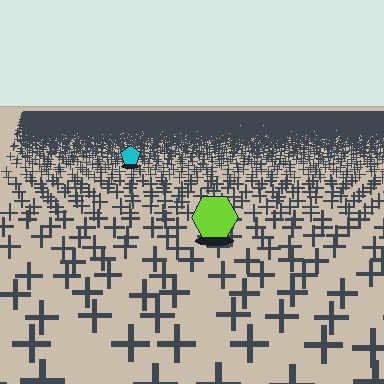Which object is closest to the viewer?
The lime hexagon is closest. The texture marks near it are larger and more spread out.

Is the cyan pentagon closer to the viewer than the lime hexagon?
No. The lime hexagon is closer — you can tell from the texture gradient: the ground texture is coarser near it.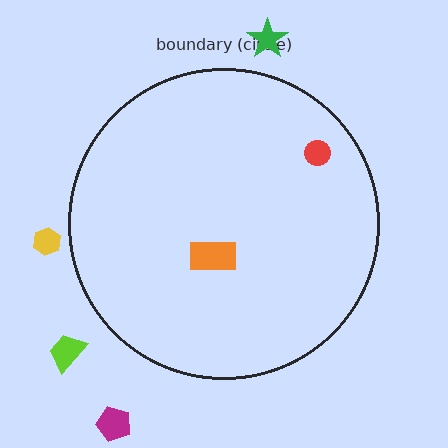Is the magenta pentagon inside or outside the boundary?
Outside.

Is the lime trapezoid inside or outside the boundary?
Outside.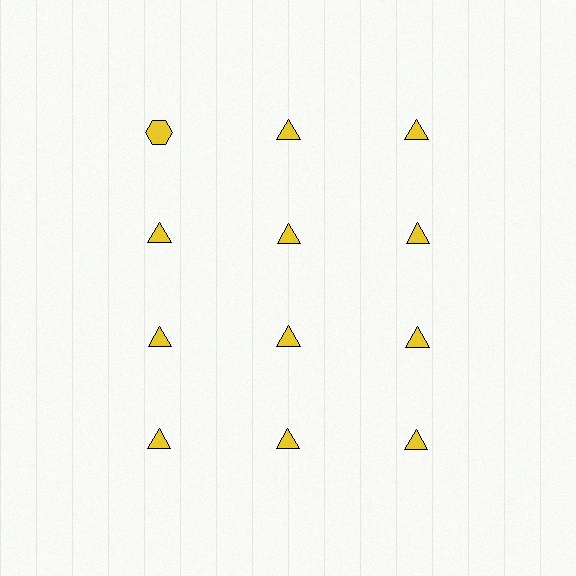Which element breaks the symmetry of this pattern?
The yellow hexagon in the top row, leftmost column breaks the symmetry. All other shapes are yellow triangles.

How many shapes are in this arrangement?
There are 12 shapes arranged in a grid pattern.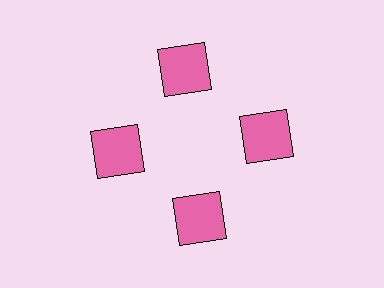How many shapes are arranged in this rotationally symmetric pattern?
There are 4 shapes, arranged in 4 groups of 1.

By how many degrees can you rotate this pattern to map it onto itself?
The pattern maps onto itself every 90 degrees of rotation.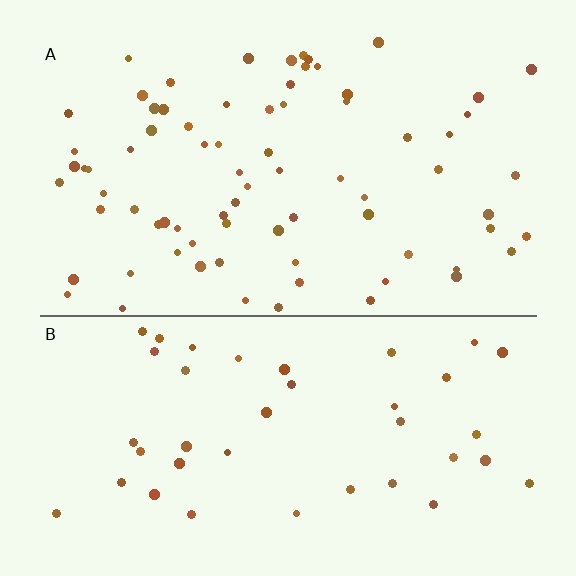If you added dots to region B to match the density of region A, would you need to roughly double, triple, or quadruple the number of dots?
Approximately double.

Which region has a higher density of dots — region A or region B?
A (the top).